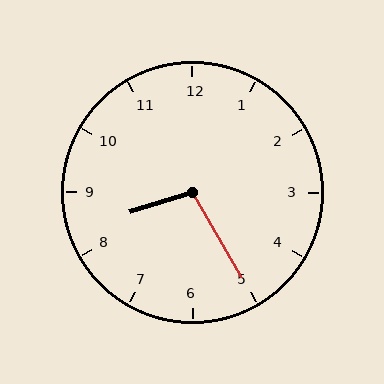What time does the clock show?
8:25.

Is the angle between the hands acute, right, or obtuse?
It is obtuse.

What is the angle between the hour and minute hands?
Approximately 102 degrees.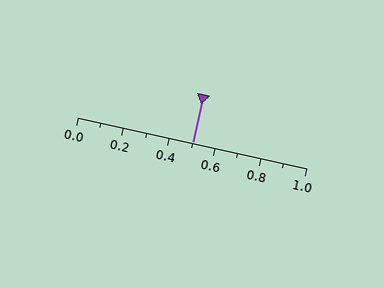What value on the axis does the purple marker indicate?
The marker indicates approximately 0.5.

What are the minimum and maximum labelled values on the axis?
The axis runs from 0.0 to 1.0.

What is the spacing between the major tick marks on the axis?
The major ticks are spaced 0.2 apart.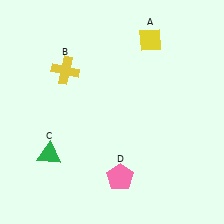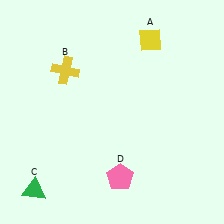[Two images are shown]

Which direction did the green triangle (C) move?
The green triangle (C) moved down.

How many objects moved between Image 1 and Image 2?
1 object moved between the two images.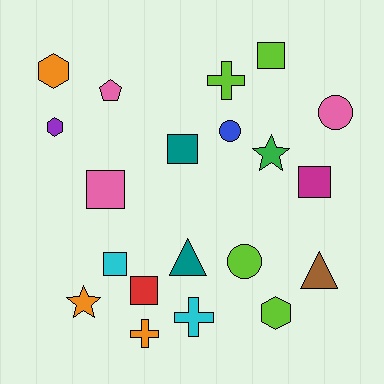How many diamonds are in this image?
There are no diamonds.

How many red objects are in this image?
There is 1 red object.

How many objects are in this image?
There are 20 objects.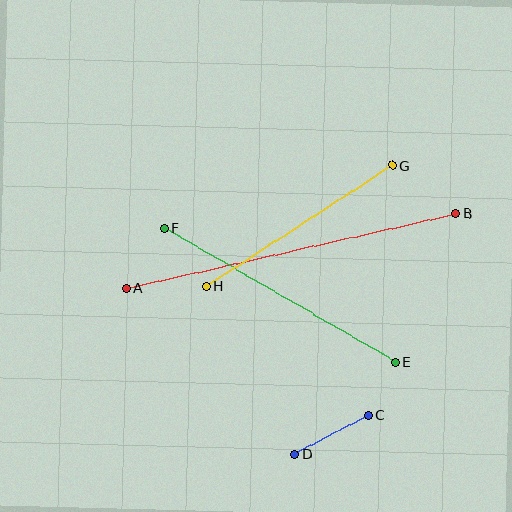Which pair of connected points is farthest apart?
Points A and B are farthest apart.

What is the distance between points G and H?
The distance is approximately 222 pixels.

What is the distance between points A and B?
The distance is approximately 338 pixels.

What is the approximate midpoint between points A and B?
The midpoint is at approximately (291, 251) pixels.